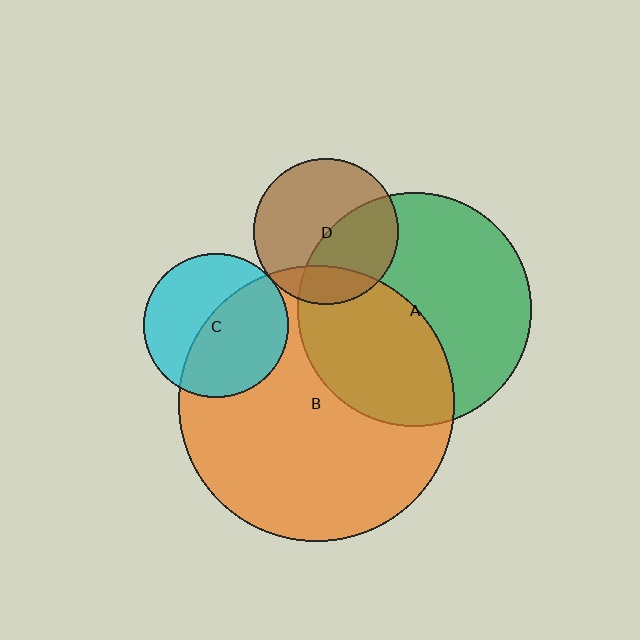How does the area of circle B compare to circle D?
Approximately 3.6 times.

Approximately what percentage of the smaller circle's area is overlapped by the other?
Approximately 20%.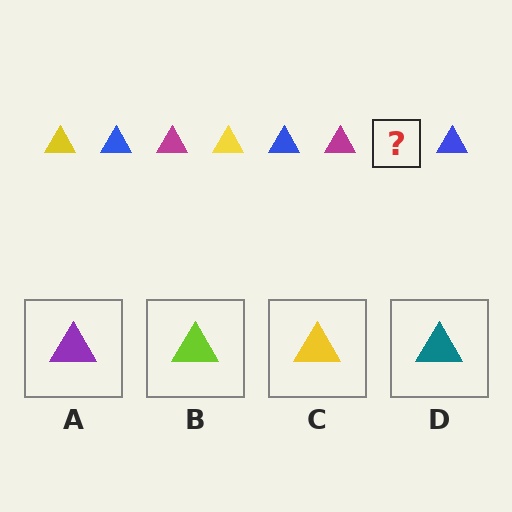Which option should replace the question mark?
Option C.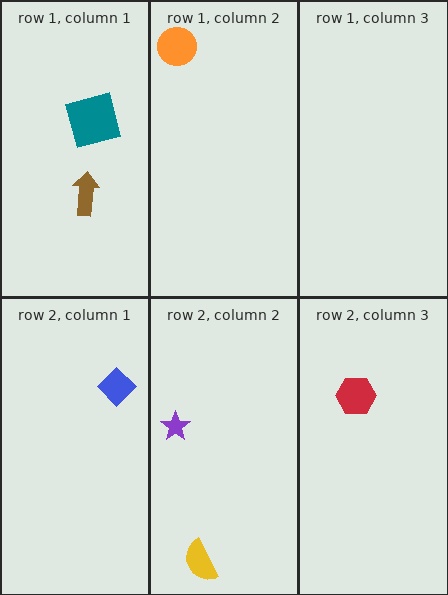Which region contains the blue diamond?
The row 2, column 1 region.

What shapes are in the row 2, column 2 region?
The purple star, the yellow semicircle.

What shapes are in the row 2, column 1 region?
The blue diamond.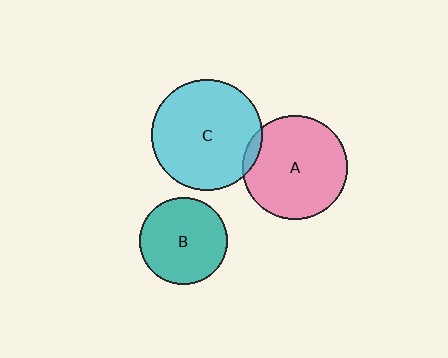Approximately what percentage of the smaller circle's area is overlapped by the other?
Approximately 5%.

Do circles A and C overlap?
Yes.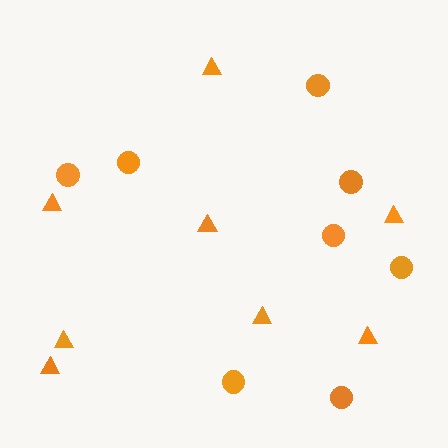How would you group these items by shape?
There are 2 groups: one group of circles (8) and one group of triangles (8).